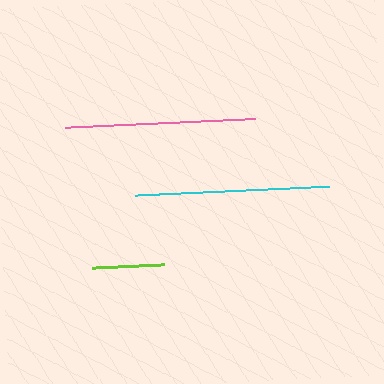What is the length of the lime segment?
The lime segment is approximately 72 pixels long.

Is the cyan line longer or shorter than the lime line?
The cyan line is longer than the lime line.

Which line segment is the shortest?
The lime line is the shortest at approximately 72 pixels.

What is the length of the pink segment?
The pink segment is approximately 190 pixels long.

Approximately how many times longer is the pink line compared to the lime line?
The pink line is approximately 2.7 times the length of the lime line.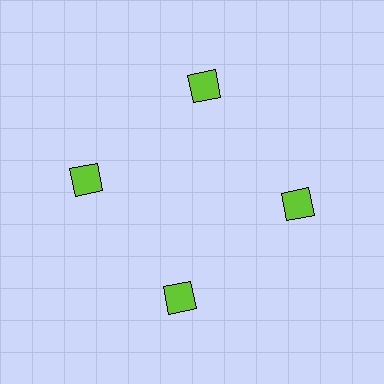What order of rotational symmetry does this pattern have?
This pattern has 4-fold rotational symmetry.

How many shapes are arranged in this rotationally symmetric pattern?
There are 4 shapes, arranged in 4 groups of 1.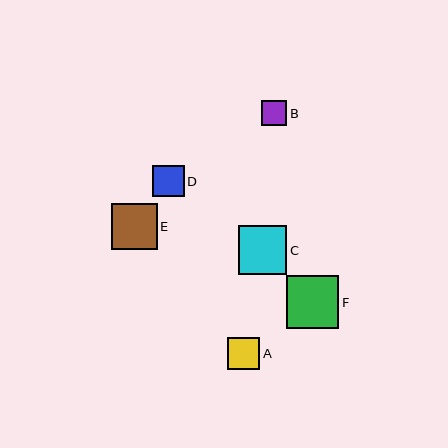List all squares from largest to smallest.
From largest to smallest: F, C, E, A, D, B.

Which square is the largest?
Square F is the largest with a size of approximately 53 pixels.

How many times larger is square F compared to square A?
Square F is approximately 1.6 times the size of square A.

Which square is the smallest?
Square B is the smallest with a size of approximately 25 pixels.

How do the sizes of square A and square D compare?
Square A and square D are approximately the same size.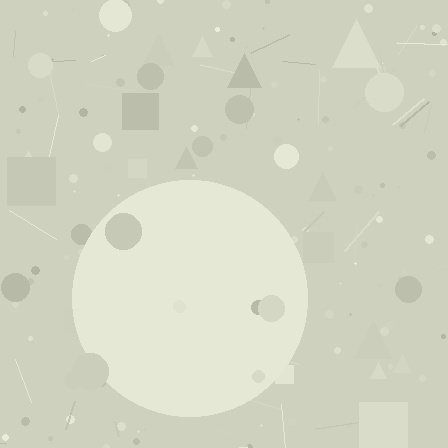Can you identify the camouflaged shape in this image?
The camouflaged shape is a circle.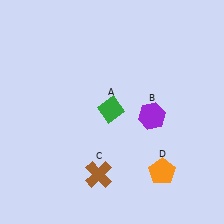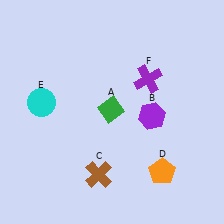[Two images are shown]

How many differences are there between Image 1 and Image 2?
There are 2 differences between the two images.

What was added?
A cyan circle (E), a purple cross (F) were added in Image 2.